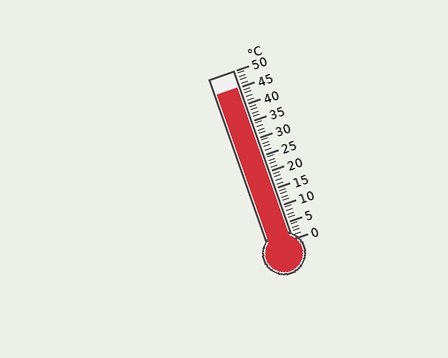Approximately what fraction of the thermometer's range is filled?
The thermometer is filled to approximately 90% of its range.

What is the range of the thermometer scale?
The thermometer scale ranges from 0°C to 50°C.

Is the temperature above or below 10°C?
The temperature is above 10°C.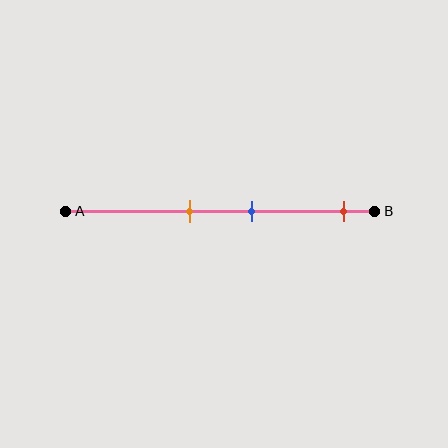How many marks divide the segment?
There are 3 marks dividing the segment.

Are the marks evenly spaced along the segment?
No, the marks are not evenly spaced.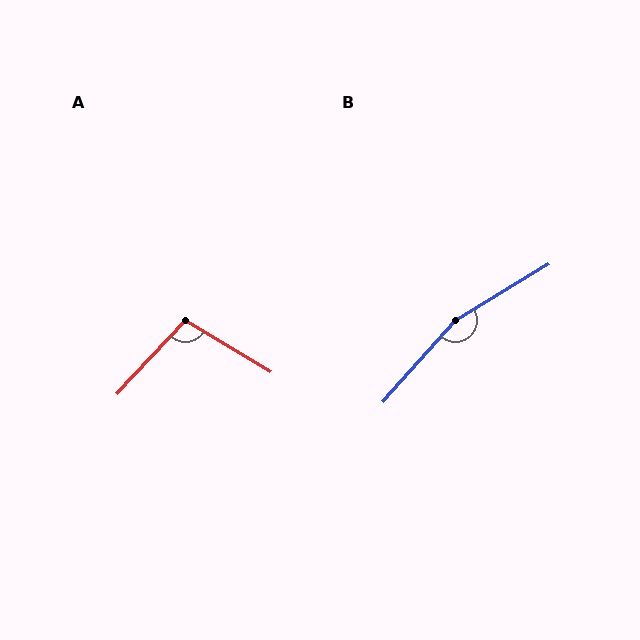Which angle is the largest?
B, at approximately 163 degrees.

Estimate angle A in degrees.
Approximately 102 degrees.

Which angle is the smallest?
A, at approximately 102 degrees.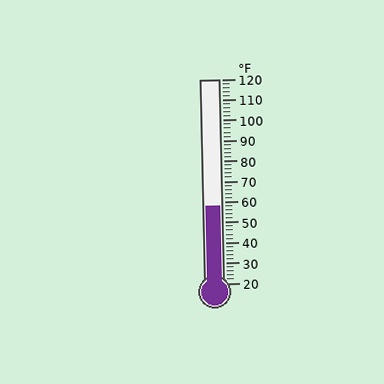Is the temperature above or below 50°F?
The temperature is above 50°F.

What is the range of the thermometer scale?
The thermometer scale ranges from 20°F to 120°F.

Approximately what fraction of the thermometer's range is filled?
The thermometer is filled to approximately 40% of its range.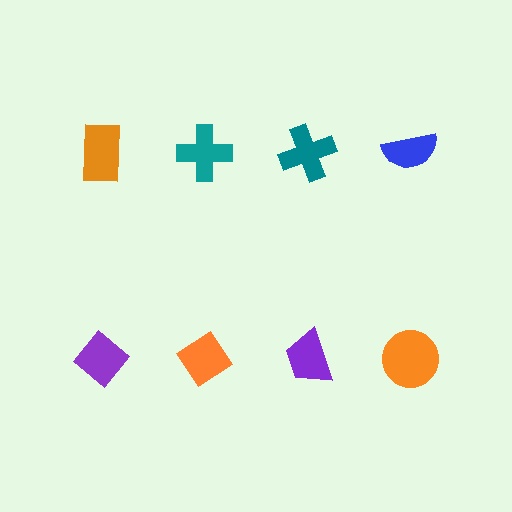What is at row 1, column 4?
A blue semicircle.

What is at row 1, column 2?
A teal cross.